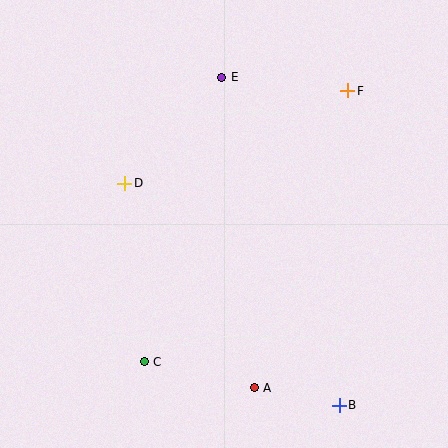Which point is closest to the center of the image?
Point D at (125, 184) is closest to the center.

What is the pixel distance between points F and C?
The distance between F and C is 339 pixels.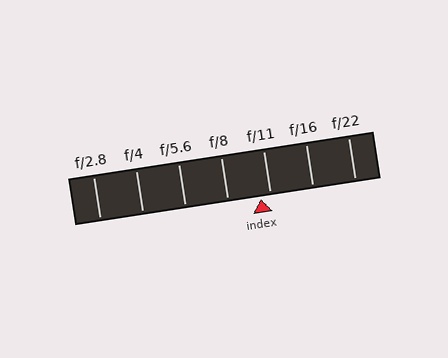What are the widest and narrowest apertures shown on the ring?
The widest aperture shown is f/2.8 and the narrowest is f/22.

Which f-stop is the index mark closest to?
The index mark is closest to f/11.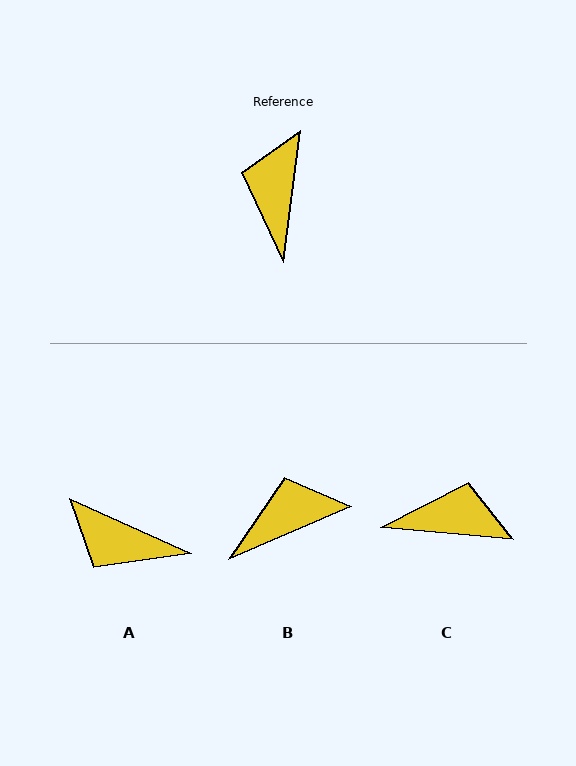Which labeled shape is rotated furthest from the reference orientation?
C, about 88 degrees away.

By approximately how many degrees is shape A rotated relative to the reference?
Approximately 73 degrees counter-clockwise.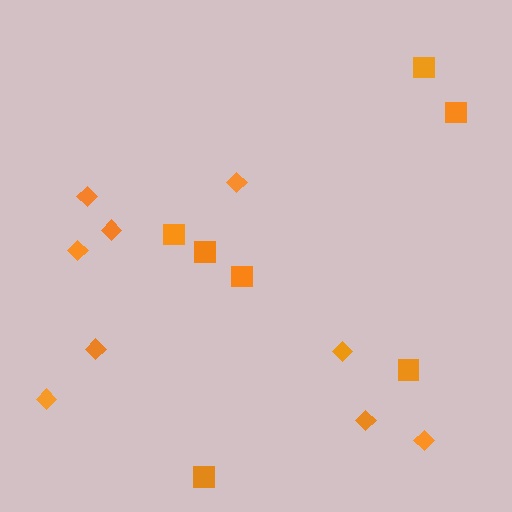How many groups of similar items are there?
There are 2 groups: one group of diamonds (9) and one group of squares (7).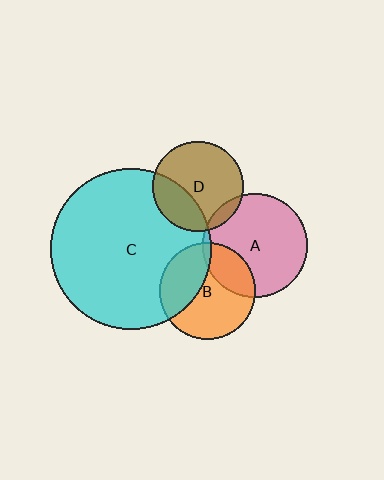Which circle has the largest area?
Circle C (cyan).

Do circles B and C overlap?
Yes.